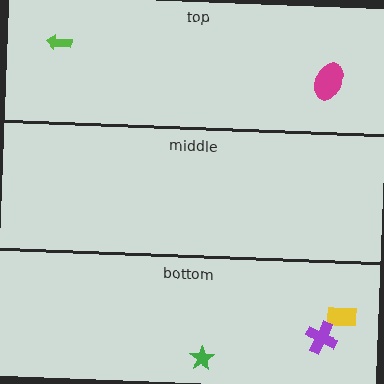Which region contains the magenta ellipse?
The top region.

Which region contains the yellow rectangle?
The bottom region.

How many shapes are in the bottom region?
3.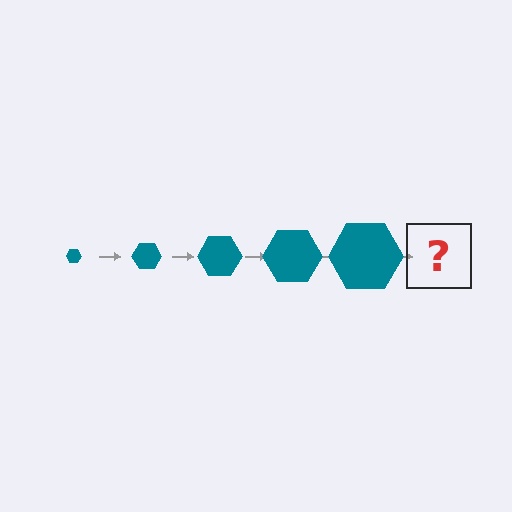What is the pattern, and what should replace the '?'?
The pattern is that the hexagon gets progressively larger each step. The '?' should be a teal hexagon, larger than the previous one.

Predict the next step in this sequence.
The next step is a teal hexagon, larger than the previous one.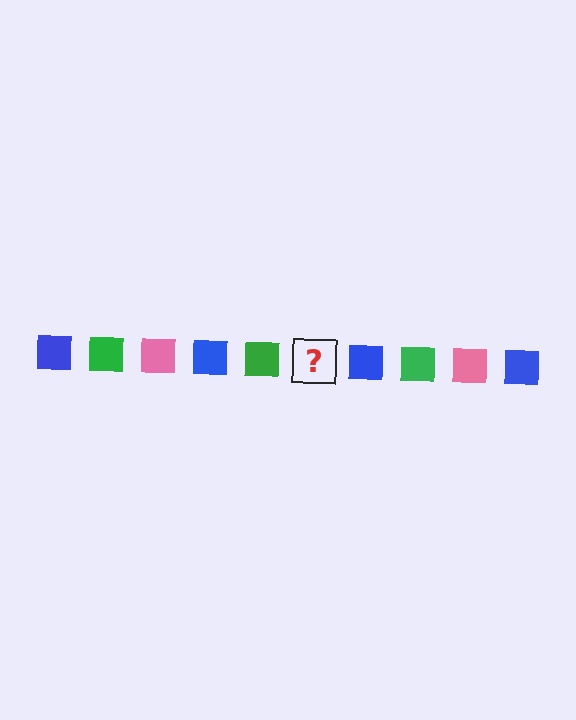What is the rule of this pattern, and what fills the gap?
The rule is that the pattern cycles through blue, green, pink squares. The gap should be filled with a pink square.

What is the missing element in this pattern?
The missing element is a pink square.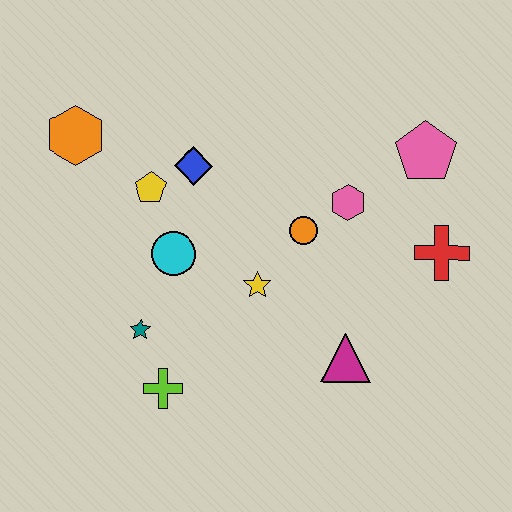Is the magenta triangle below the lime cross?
No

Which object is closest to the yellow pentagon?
The blue diamond is closest to the yellow pentagon.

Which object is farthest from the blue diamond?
The red cross is farthest from the blue diamond.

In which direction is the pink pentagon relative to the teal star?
The pink pentagon is to the right of the teal star.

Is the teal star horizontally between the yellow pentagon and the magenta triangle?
No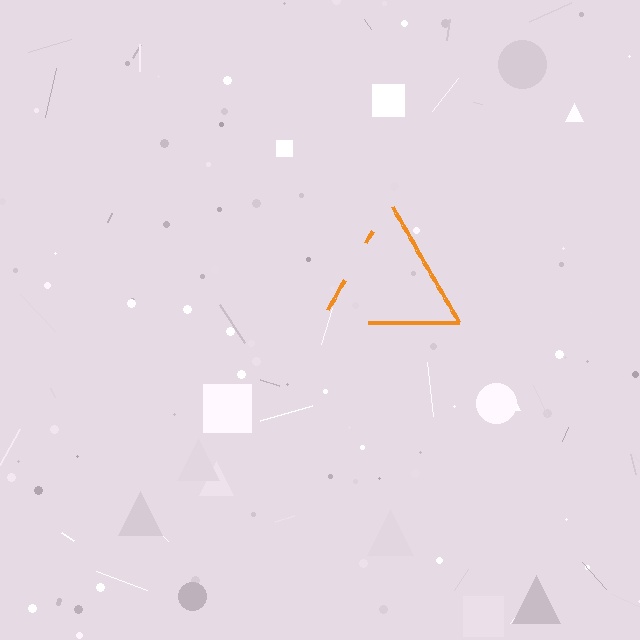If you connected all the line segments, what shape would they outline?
They would outline a triangle.